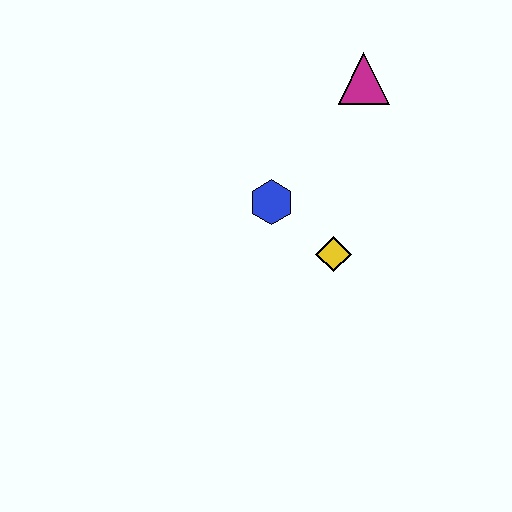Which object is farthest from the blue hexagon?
The magenta triangle is farthest from the blue hexagon.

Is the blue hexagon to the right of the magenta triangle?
No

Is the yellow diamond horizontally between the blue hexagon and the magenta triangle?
Yes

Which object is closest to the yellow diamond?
The blue hexagon is closest to the yellow diamond.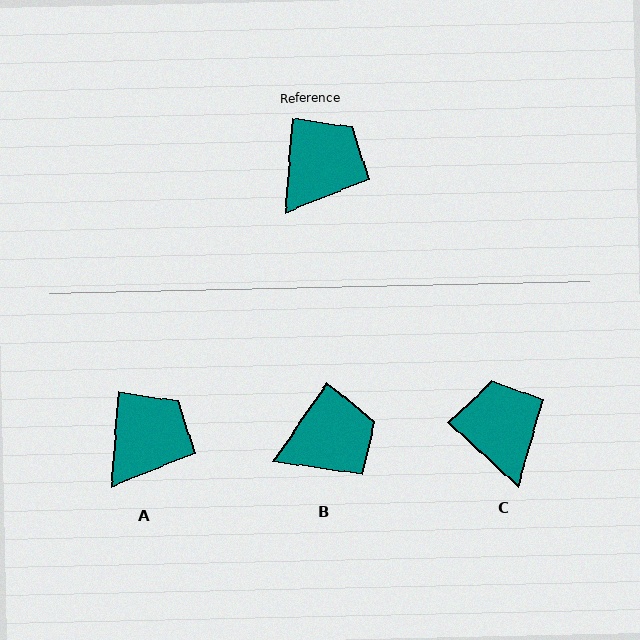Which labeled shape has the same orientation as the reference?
A.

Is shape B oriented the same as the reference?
No, it is off by about 30 degrees.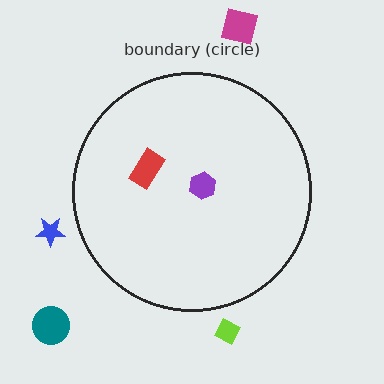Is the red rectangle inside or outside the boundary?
Inside.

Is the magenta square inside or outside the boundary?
Outside.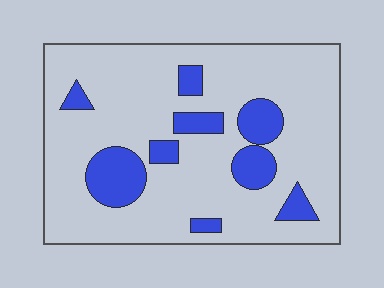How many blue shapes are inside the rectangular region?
9.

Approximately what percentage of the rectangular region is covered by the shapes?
Approximately 20%.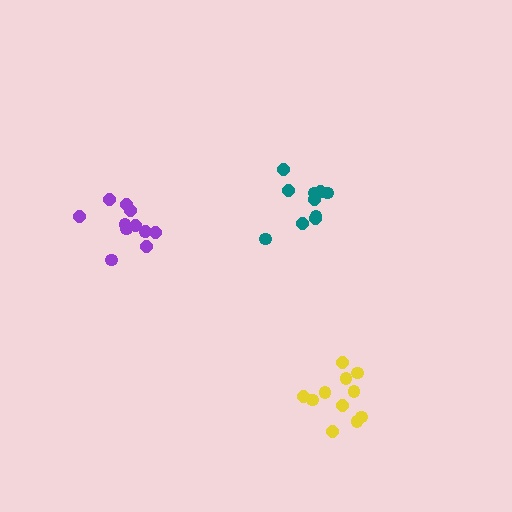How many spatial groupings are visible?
There are 3 spatial groupings.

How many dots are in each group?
Group 1: 11 dots, Group 2: 10 dots, Group 3: 12 dots (33 total).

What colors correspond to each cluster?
The clusters are colored: yellow, teal, purple.